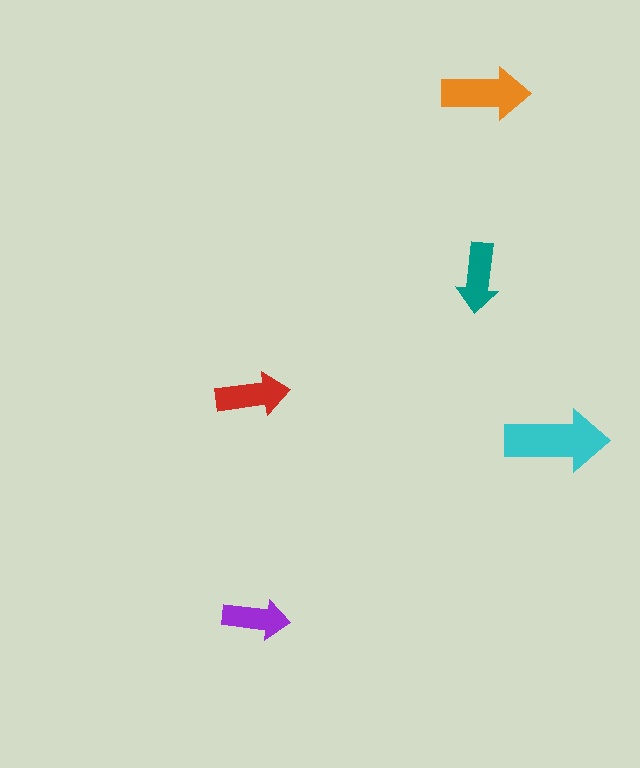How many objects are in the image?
There are 5 objects in the image.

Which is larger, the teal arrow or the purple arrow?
The teal one.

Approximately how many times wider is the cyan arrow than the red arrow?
About 1.5 times wider.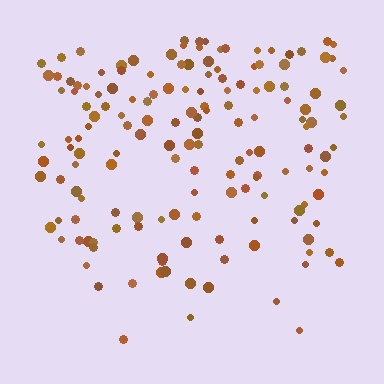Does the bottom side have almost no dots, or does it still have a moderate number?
Still a moderate number, just noticeably fewer than the top.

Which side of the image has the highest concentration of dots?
The top.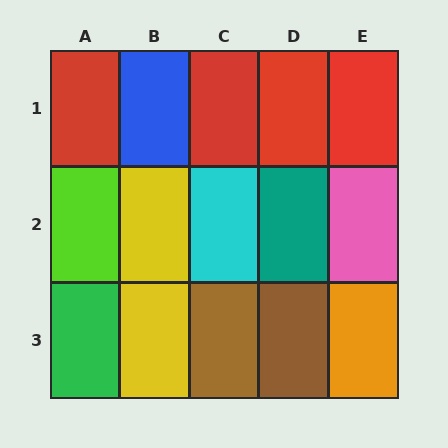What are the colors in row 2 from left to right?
Lime, yellow, cyan, teal, pink.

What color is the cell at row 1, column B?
Blue.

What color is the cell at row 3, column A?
Green.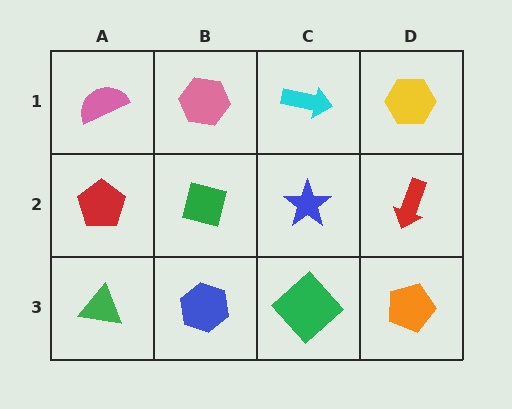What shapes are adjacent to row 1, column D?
A red arrow (row 2, column D), a cyan arrow (row 1, column C).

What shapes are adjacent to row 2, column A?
A pink semicircle (row 1, column A), a green triangle (row 3, column A), a green diamond (row 2, column B).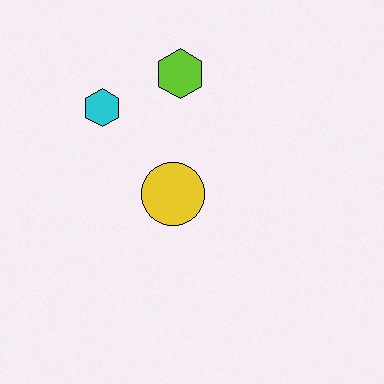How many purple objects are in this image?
There are no purple objects.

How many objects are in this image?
There are 3 objects.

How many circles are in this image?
There is 1 circle.